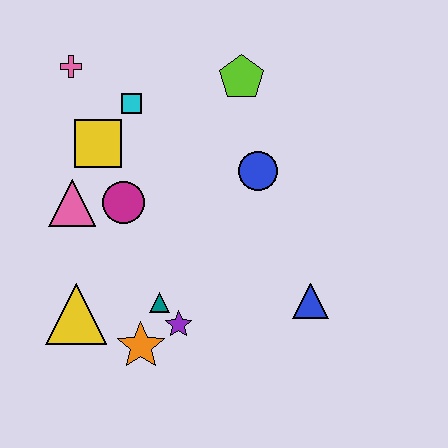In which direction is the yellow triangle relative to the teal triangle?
The yellow triangle is to the left of the teal triangle.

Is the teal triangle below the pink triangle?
Yes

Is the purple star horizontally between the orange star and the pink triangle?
No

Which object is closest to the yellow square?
The cyan square is closest to the yellow square.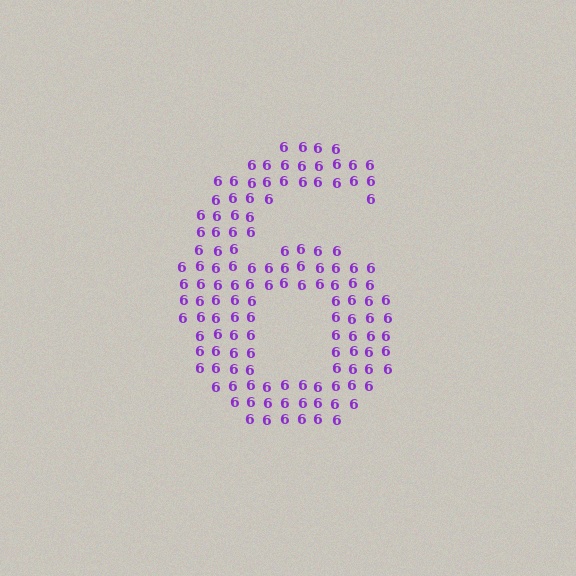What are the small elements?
The small elements are digit 6's.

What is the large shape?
The large shape is the digit 6.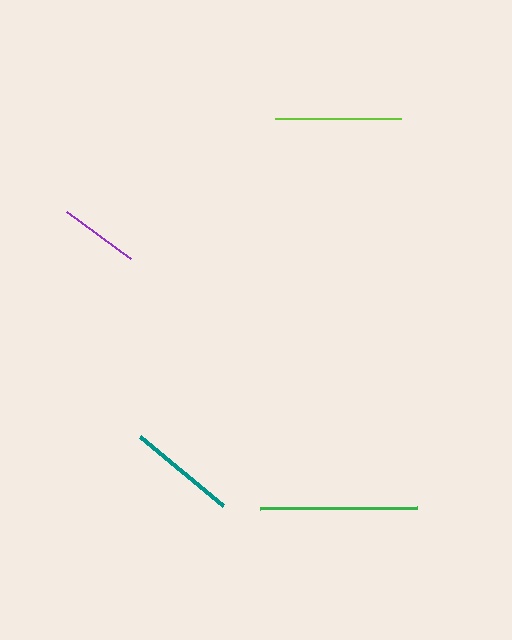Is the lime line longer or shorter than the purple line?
The lime line is longer than the purple line.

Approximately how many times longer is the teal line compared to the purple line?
The teal line is approximately 1.3 times the length of the purple line.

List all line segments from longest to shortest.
From longest to shortest: green, lime, teal, purple.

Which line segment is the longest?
The green line is the longest at approximately 157 pixels.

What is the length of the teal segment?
The teal segment is approximately 108 pixels long.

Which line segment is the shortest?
The purple line is the shortest at approximately 80 pixels.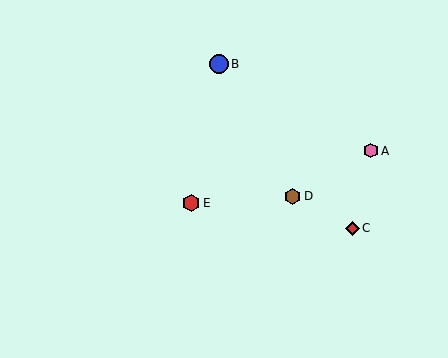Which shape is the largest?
The blue circle (labeled B) is the largest.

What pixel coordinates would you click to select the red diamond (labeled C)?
Click at (352, 228) to select the red diamond C.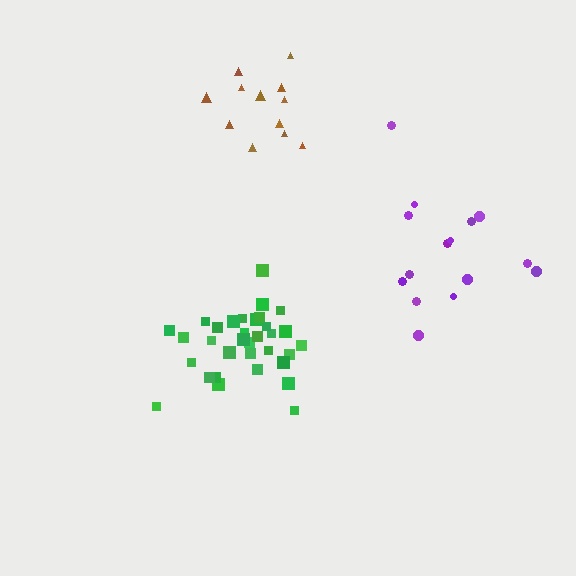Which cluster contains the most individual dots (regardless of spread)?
Green (33).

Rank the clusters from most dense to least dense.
green, brown, purple.